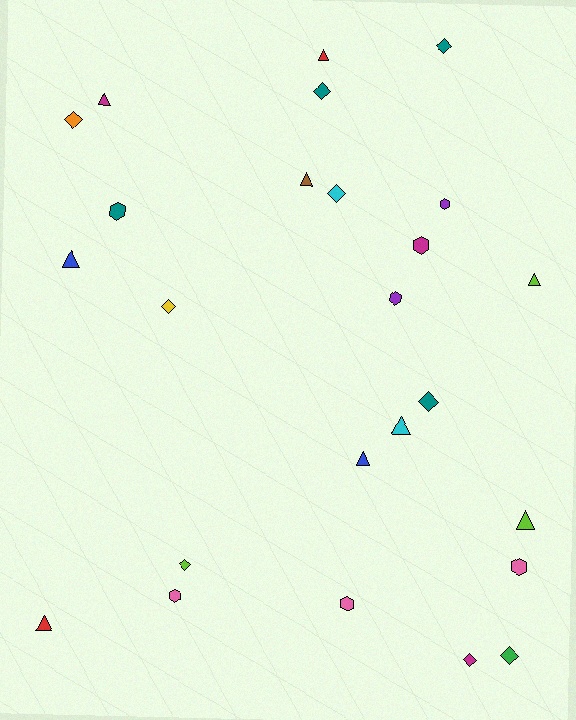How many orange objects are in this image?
There is 1 orange object.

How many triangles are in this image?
There are 9 triangles.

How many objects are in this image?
There are 25 objects.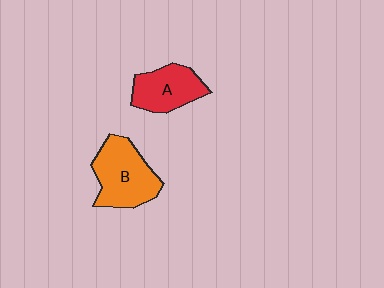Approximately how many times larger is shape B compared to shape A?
Approximately 1.3 times.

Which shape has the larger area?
Shape B (orange).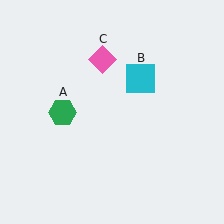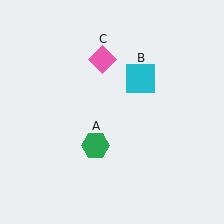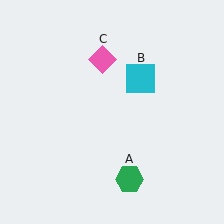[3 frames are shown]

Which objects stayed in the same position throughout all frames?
Cyan square (object B) and pink diamond (object C) remained stationary.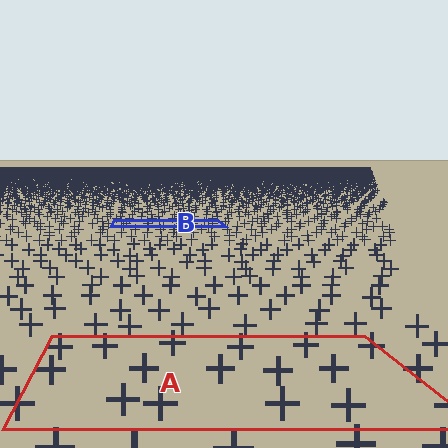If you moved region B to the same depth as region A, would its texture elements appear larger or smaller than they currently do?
They would appear larger. At a closer depth, the same texture elements are projected at a bigger on-screen size.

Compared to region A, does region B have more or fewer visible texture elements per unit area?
Region B has more texture elements per unit area — they are packed more densely because it is farther away.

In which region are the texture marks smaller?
The texture marks are smaller in region B, because it is farther away.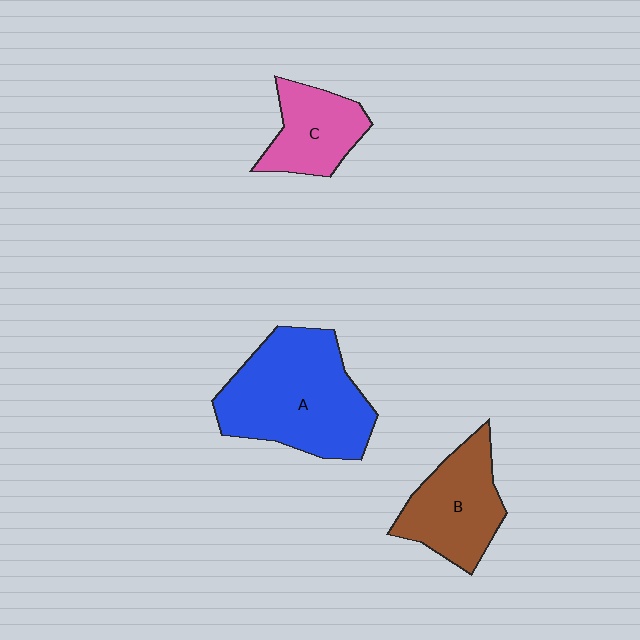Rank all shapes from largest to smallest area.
From largest to smallest: A (blue), B (brown), C (pink).